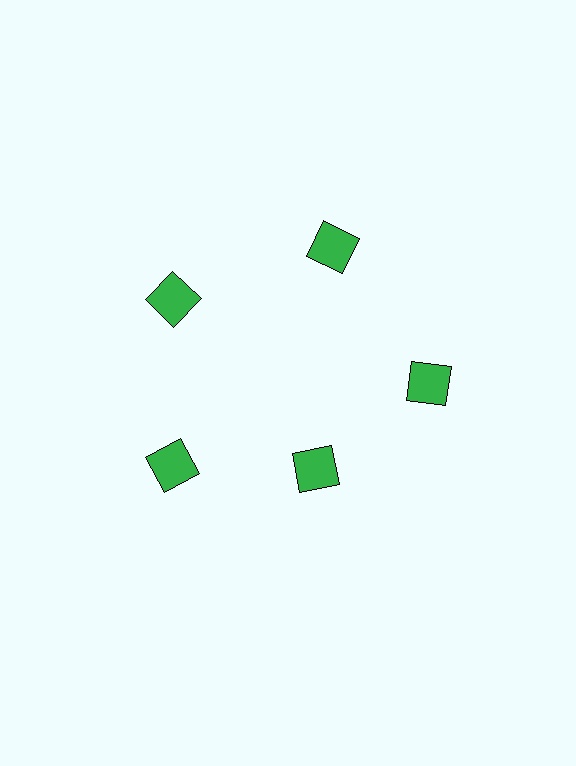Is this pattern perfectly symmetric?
No. The 5 green squares are arranged in a ring, but one element near the 5 o'clock position is pulled inward toward the center, breaking the 5-fold rotational symmetry.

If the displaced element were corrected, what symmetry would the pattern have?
It would have 5-fold rotational symmetry — the pattern would map onto itself every 72 degrees.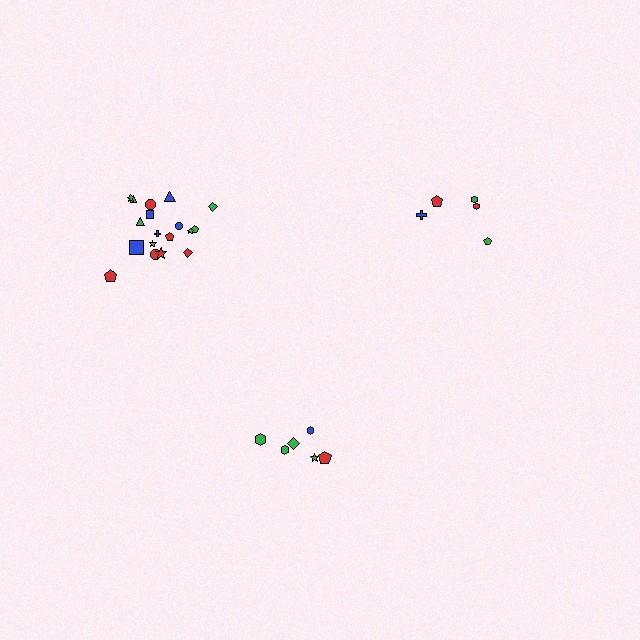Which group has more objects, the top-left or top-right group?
The top-left group.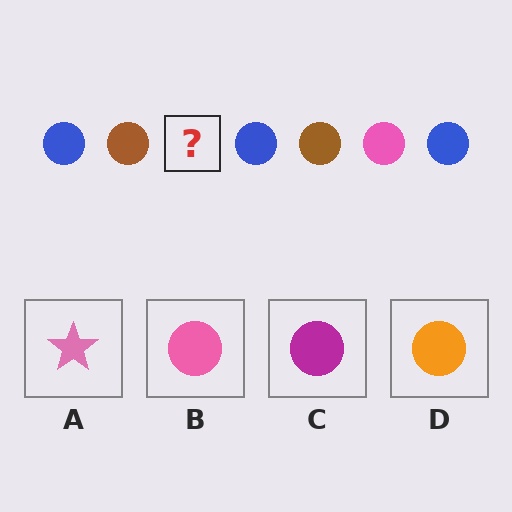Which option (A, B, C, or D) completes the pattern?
B.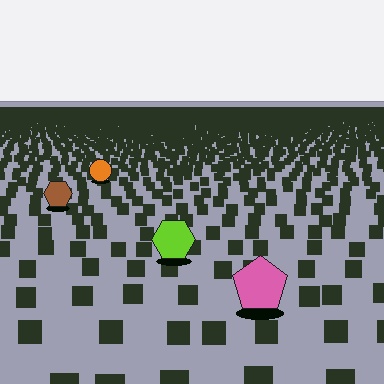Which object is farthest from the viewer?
The orange circle is farthest from the viewer. It appears smaller and the ground texture around it is denser.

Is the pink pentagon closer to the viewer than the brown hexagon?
Yes. The pink pentagon is closer — you can tell from the texture gradient: the ground texture is coarser near it.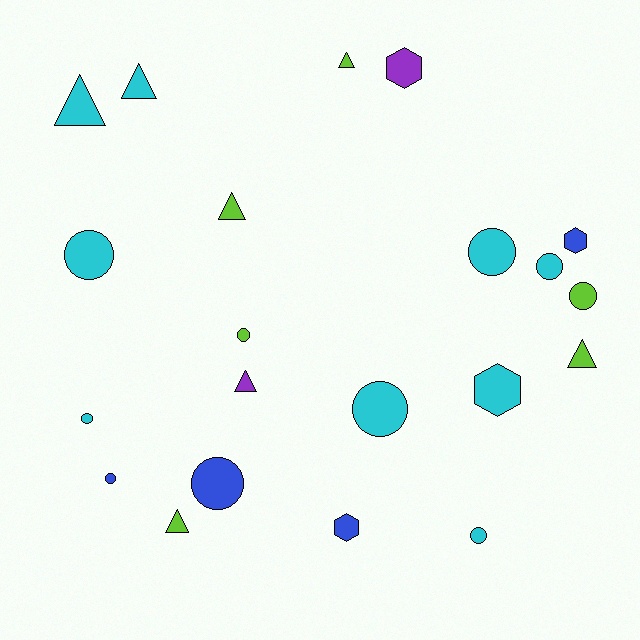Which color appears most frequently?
Cyan, with 9 objects.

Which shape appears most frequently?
Circle, with 10 objects.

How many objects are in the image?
There are 21 objects.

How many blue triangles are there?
There are no blue triangles.